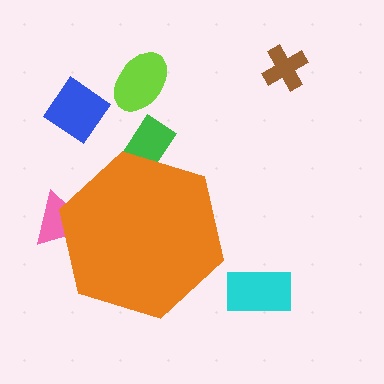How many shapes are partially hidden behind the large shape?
2 shapes are partially hidden.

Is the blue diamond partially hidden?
No, the blue diamond is fully visible.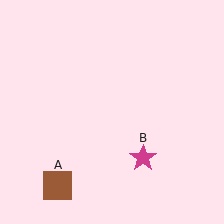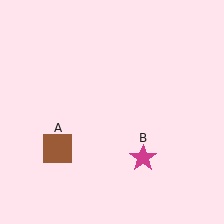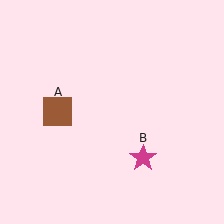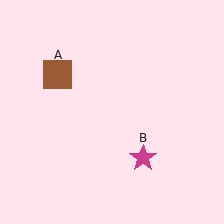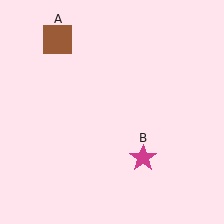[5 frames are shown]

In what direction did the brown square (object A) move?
The brown square (object A) moved up.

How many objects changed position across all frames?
1 object changed position: brown square (object A).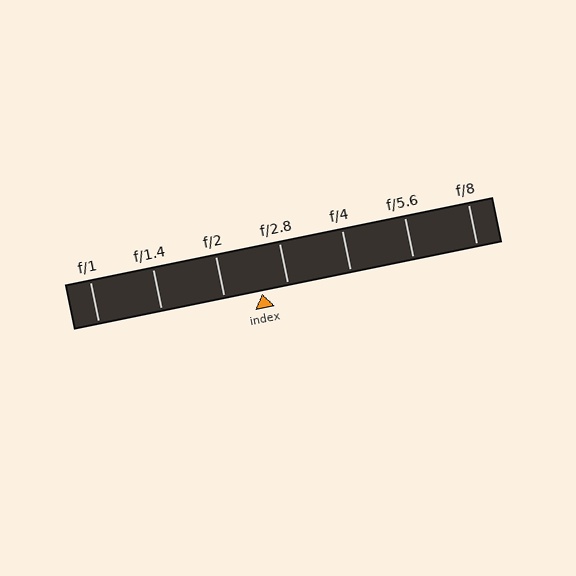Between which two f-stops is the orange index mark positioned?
The index mark is between f/2 and f/2.8.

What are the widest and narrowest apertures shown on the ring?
The widest aperture shown is f/1 and the narrowest is f/8.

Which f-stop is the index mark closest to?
The index mark is closest to f/2.8.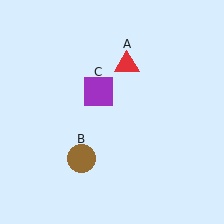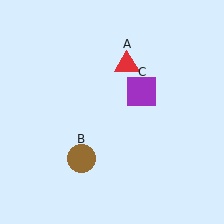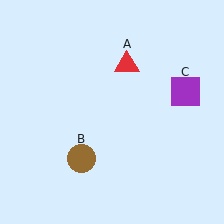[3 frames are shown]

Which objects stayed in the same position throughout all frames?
Red triangle (object A) and brown circle (object B) remained stationary.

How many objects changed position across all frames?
1 object changed position: purple square (object C).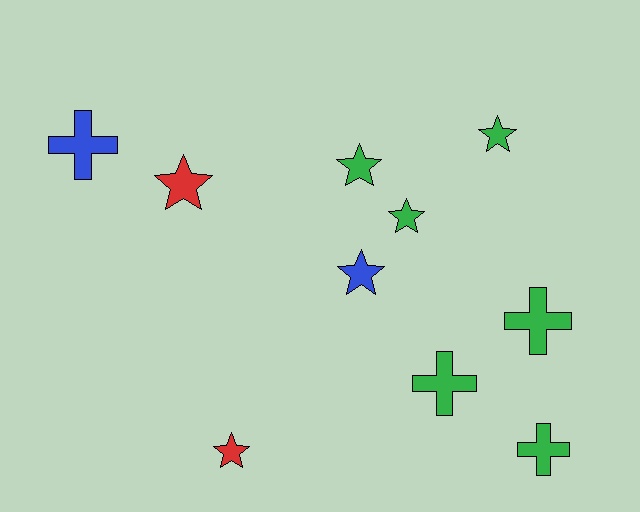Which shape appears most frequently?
Star, with 6 objects.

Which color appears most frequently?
Green, with 6 objects.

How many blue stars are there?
There is 1 blue star.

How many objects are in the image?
There are 10 objects.